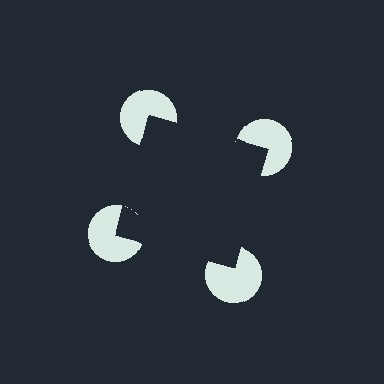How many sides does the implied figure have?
4 sides.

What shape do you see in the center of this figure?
An illusory square — its edges are inferred from the aligned wedge cuts in the pac-man discs, not physically drawn.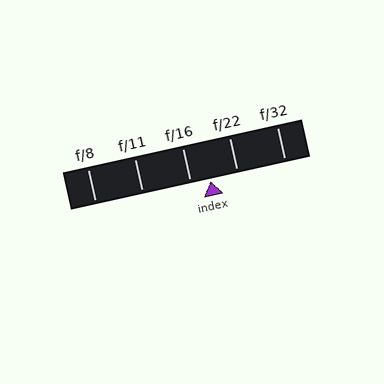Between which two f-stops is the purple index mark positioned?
The index mark is between f/16 and f/22.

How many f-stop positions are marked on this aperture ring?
There are 5 f-stop positions marked.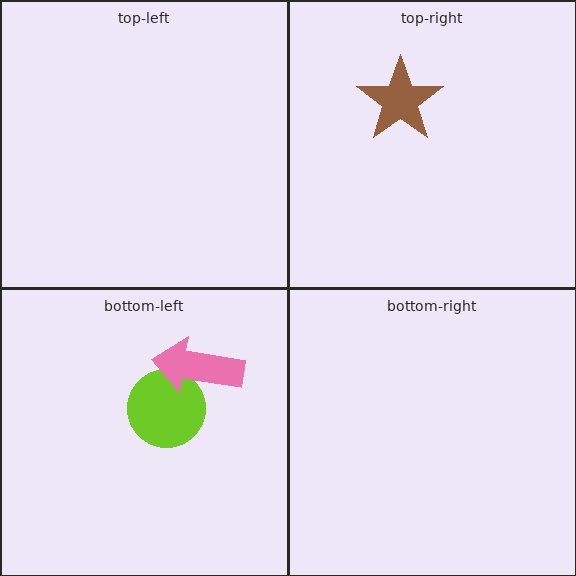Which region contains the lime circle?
The bottom-left region.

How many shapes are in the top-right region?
1.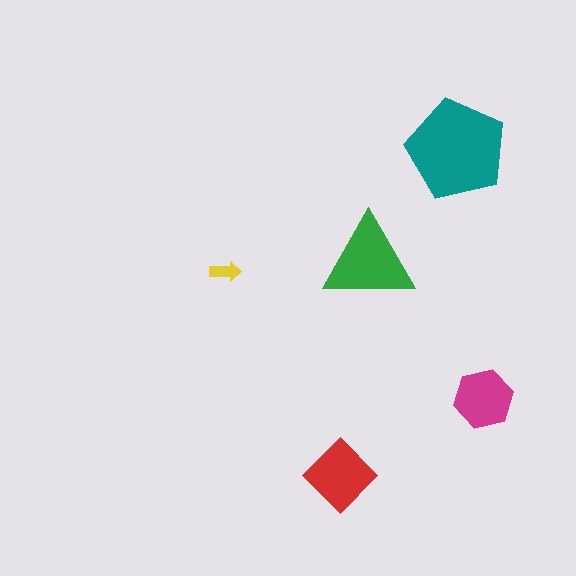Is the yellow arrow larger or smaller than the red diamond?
Smaller.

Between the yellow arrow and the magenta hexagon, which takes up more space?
The magenta hexagon.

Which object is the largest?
The teal pentagon.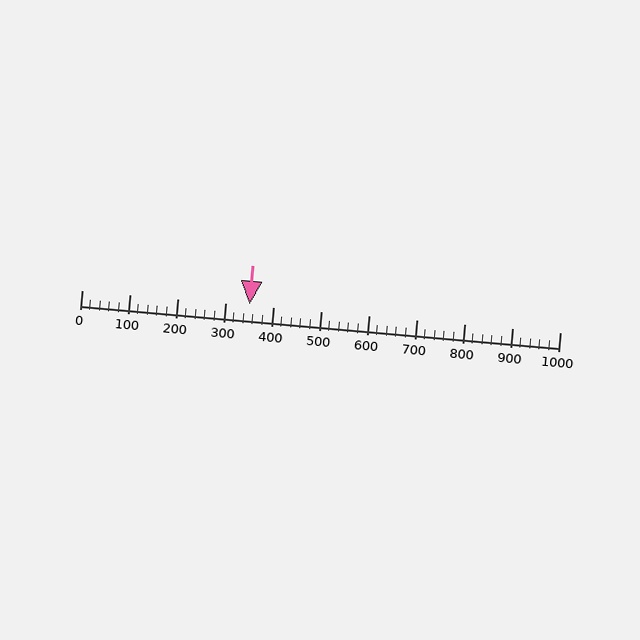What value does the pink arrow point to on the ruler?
The pink arrow points to approximately 350.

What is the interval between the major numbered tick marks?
The major tick marks are spaced 100 units apart.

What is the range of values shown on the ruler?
The ruler shows values from 0 to 1000.